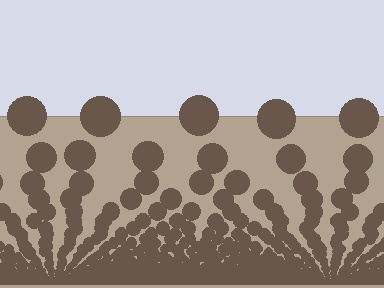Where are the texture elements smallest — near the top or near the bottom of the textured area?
Near the bottom.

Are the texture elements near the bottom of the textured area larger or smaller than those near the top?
Smaller. The gradient is inverted — elements near the bottom are smaller and denser.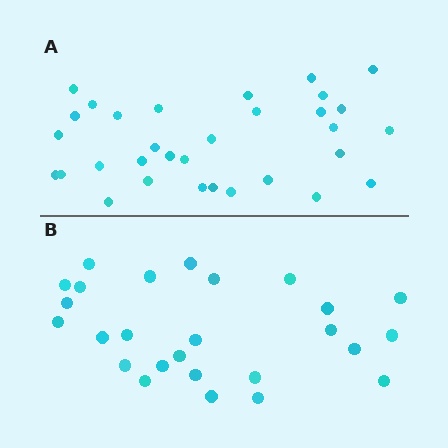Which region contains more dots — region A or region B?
Region A (the top region) has more dots.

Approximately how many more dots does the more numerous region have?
Region A has about 6 more dots than region B.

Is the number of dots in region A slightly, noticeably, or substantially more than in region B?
Region A has only slightly more — the two regions are fairly close. The ratio is roughly 1.2 to 1.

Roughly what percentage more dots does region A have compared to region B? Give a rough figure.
About 25% more.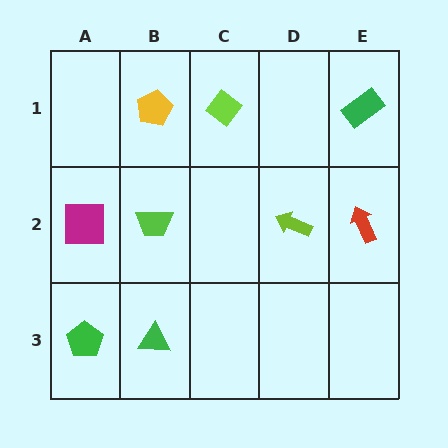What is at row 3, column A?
A green pentagon.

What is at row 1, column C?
A lime diamond.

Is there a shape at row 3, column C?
No, that cell is empty.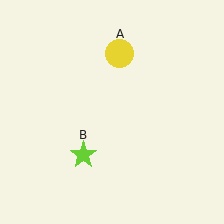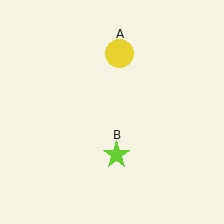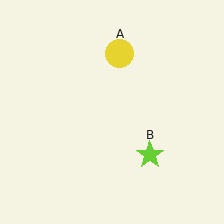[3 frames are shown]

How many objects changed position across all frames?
1 object changed position: lime star (object B).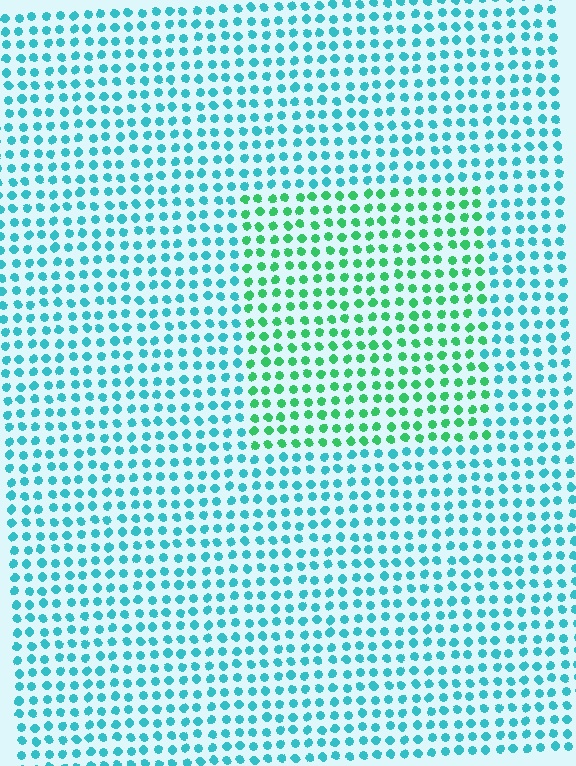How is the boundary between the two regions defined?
The boundary is defined purely by a slight shift in hue (about 43 degrees). Spacing, size, and orientation are identical on both sides.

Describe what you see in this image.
The image is filled with small cyan elements in a uniform arrangement. A rectangle-shaped region is visible where the elements are tinted to a slightly different hue, forming a subtle color boundary.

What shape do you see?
I see a rectangle.